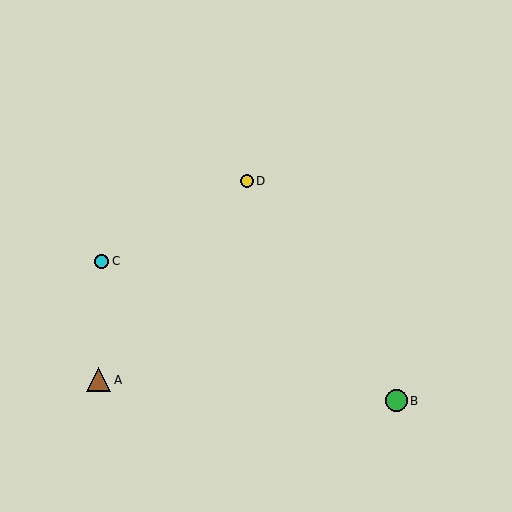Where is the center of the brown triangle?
The center of the brown triangle is at (99, 380).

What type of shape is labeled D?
Shape D is a yellow circle.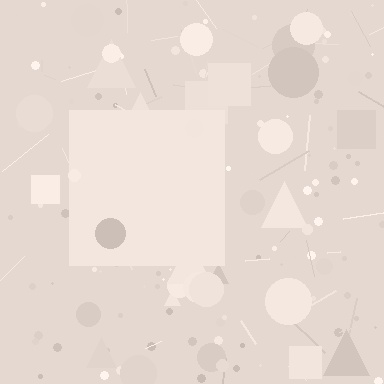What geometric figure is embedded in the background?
A square is embedded in the background.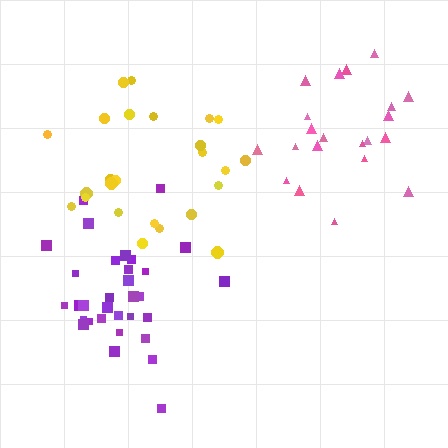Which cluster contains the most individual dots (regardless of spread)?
Purple (32).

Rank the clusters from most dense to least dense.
purple, yellow, pink.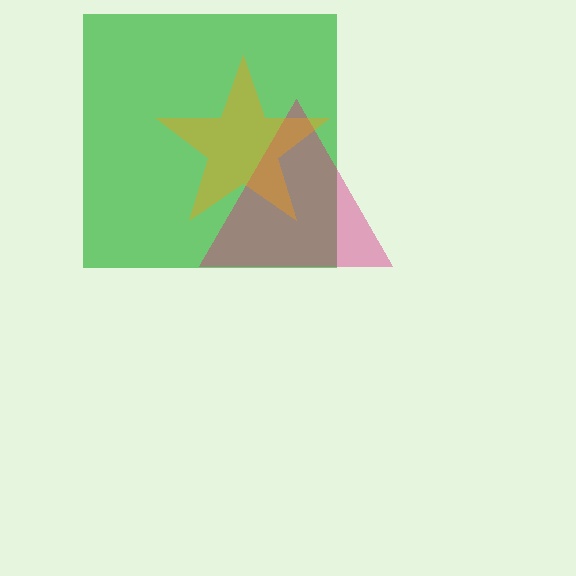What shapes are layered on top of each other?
The layered shapes are: a green square, a magenta triangle, an orange star.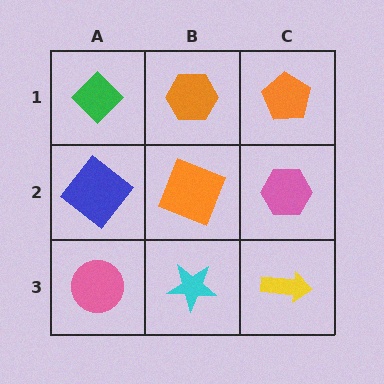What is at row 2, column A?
A blue diamond.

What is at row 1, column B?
An orange hexagon.